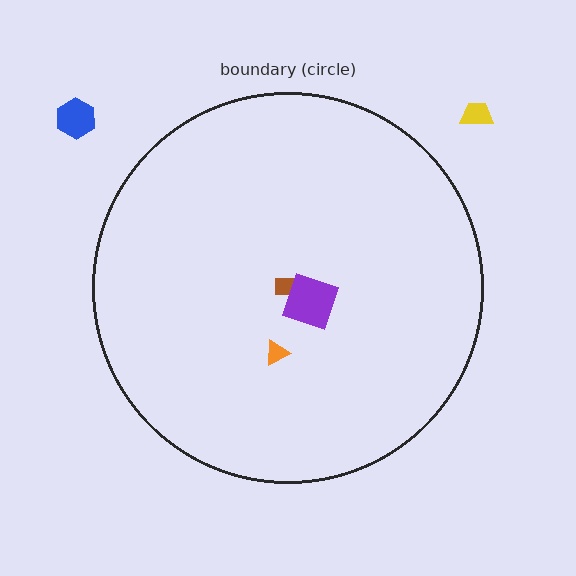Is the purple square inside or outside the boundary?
Inside.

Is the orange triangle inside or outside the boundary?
Inside.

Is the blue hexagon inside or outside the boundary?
Outside.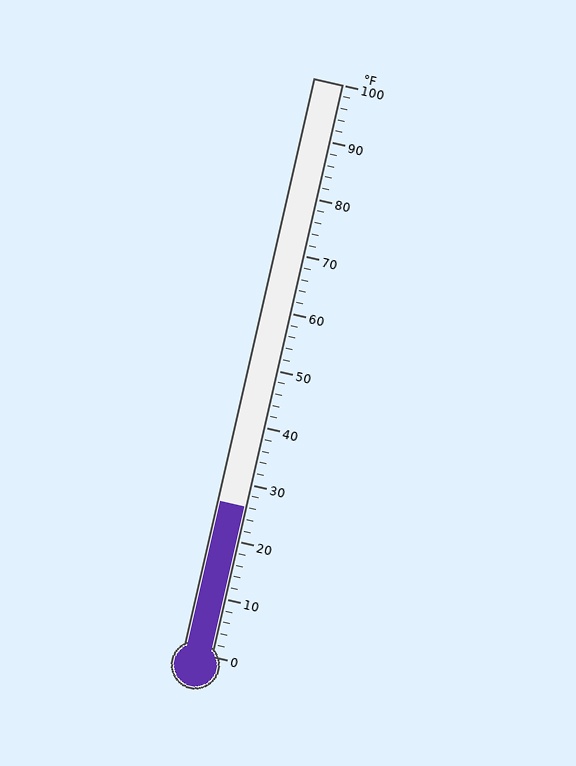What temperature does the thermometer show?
The thermometer shows approximately 26°F.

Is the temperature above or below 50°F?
The temperature is below 50°F.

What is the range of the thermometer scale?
The thermometer scale ranges from 0°F to 100°F.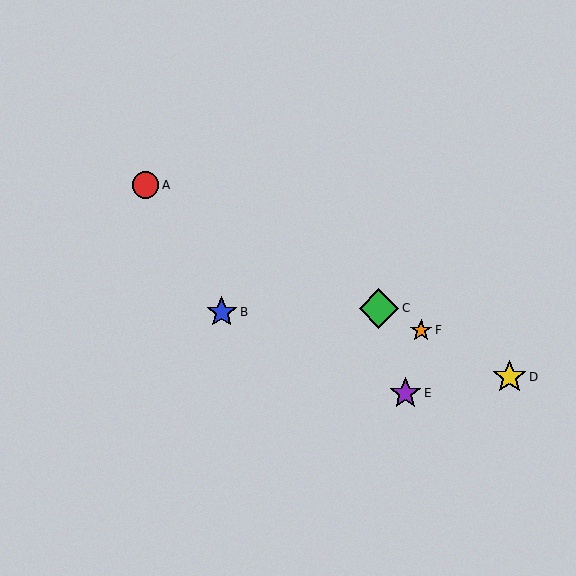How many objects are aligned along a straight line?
4 objects (A, C, D, F) are aligned along a straight line.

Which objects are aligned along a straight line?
Objects A, C, D, F are aligned along a straight line.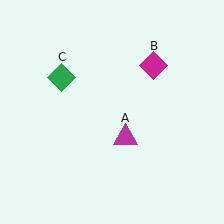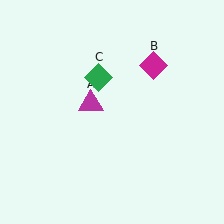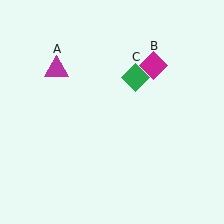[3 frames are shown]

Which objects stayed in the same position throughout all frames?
Magenta diamond (object B) remained stationary.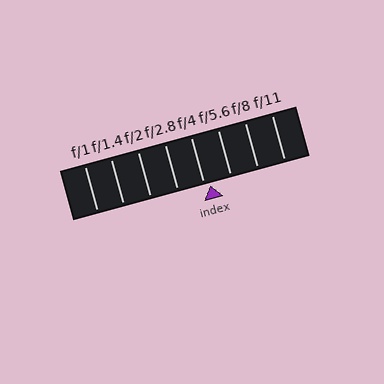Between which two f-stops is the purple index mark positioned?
The index mark is between f/4 and f/5.6.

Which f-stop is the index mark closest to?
The index mark is closest to f/4.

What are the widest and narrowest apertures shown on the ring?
The widest aperture shown is f/1 and the narrowest is f/11.